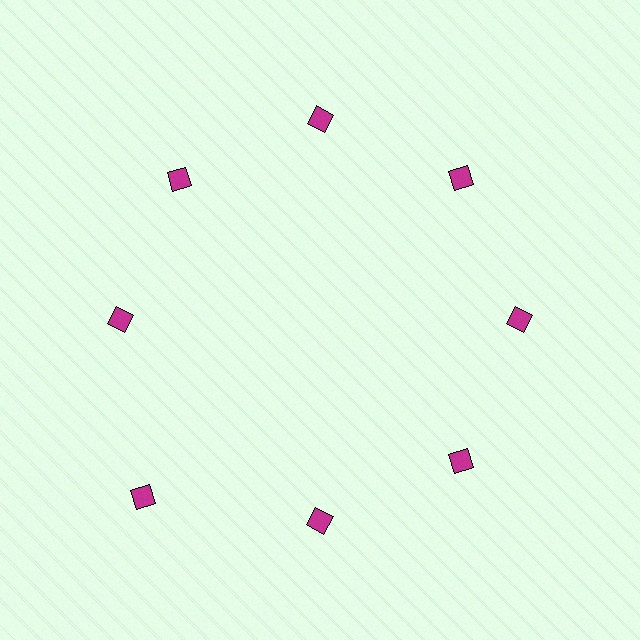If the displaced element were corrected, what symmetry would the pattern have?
It would have 8-fold rotational symmetry — the pattern would map onto itself every 45 degrees.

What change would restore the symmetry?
The symmetry would be restored by moving it inward, back onto the ring so that all 8 squares sit at equal angles and equal distance from the center.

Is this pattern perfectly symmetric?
No. The 8 magenta squares are arranged in a ring, but one element near the 8 o'clock position is pushed outward from the center, breaking the 8-fold rotational symmetry.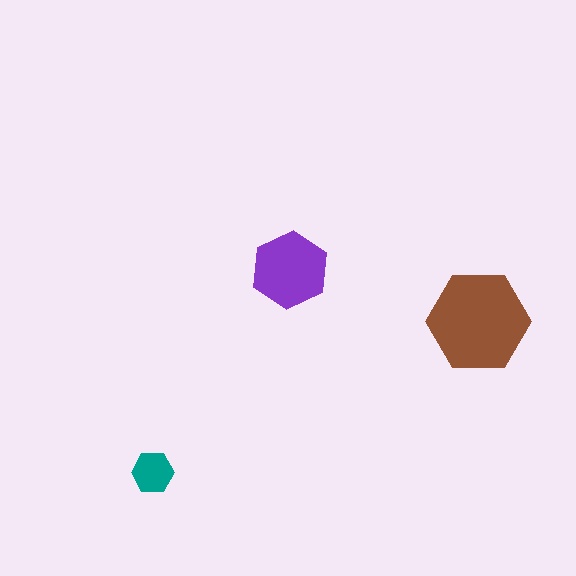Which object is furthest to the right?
The brown hexagon is rightmost.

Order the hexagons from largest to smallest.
the brown one, the purple one, the teal one.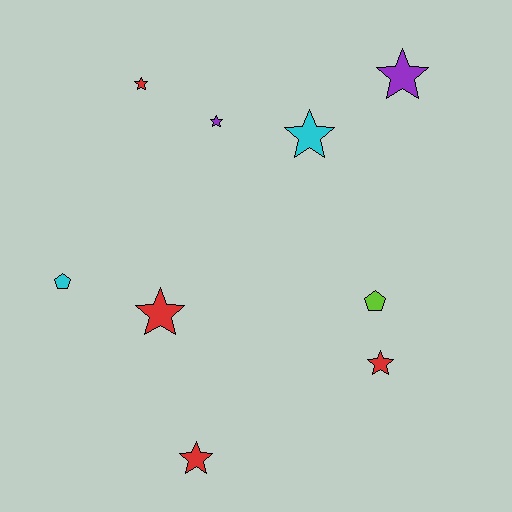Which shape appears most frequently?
Star, with 7 objects.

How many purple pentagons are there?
There are no purple pentagons.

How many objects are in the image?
There are 9 objects.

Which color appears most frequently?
Red, with 4 objects.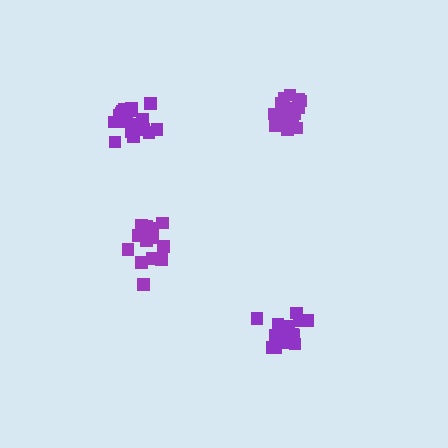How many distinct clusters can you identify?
There are 4 distinct clusters.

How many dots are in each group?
Group 1: 21 dots, Group 2: 18 dots, Group 3: 17 dots, Group 4: 15 dots (71 total).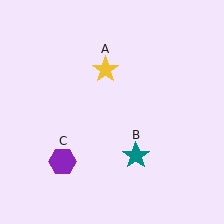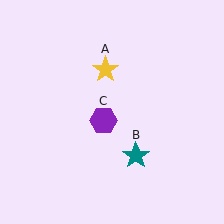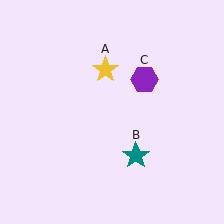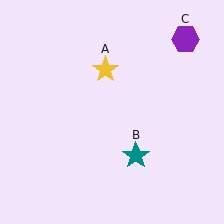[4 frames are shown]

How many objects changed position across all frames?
1 object changed position: purple hexagon (object C).